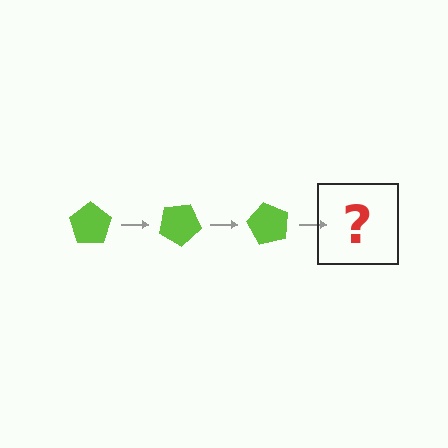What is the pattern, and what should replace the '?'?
The pattern is that the pentagon rotates 30 degrees each step. The '?' should be a lime pentagon rotated 90 degrees.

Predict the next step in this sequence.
The next step is a lime pentagon rotated 90 degrees.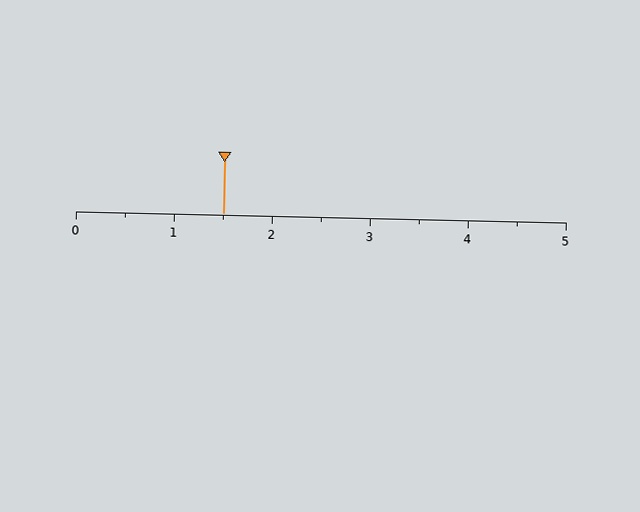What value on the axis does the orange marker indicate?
The marker indicates approximately 1.5.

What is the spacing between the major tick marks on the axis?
The major ticks are spaced 1 apart.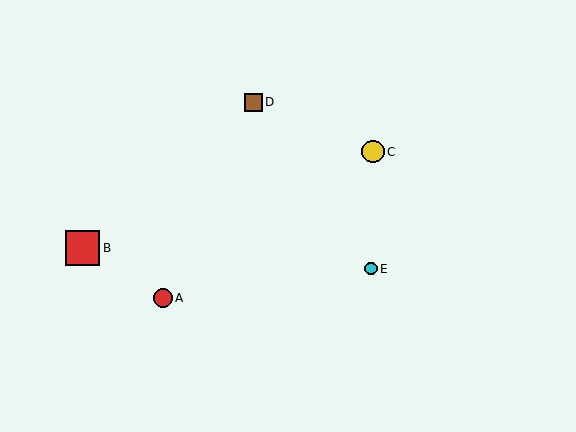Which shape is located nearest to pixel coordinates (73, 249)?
The red square (labeled B) at (83, 248) is nearest to that location.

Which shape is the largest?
The red square (labeled B) is the largest.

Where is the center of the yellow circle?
The center of the yellow circle is at (373, 152).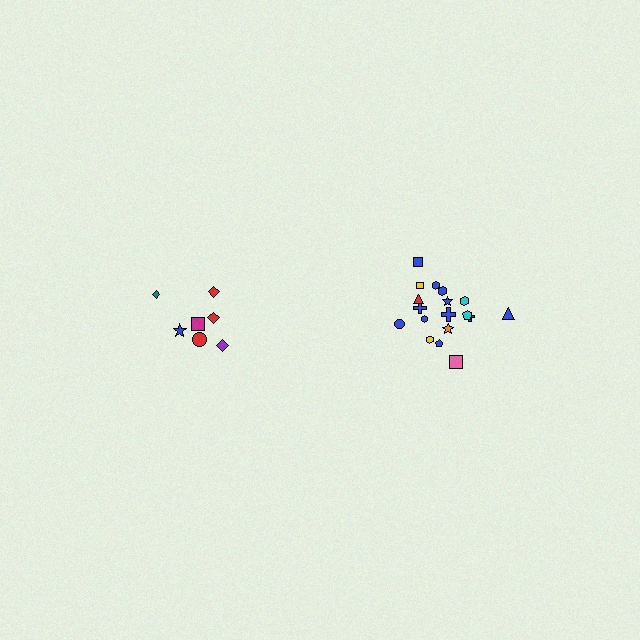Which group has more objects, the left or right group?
The right group.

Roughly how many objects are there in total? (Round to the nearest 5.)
Roughly 25 objects in total.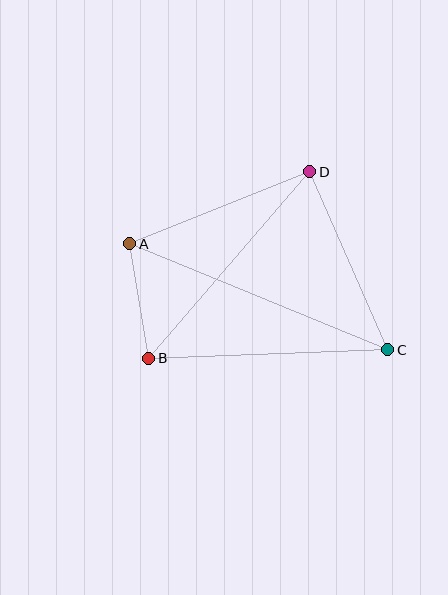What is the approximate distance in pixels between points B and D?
The distance between B and D is approximately 246 pixels.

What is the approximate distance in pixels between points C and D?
The distance between C and D is approximately 195 pixels.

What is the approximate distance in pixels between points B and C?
The distance between B and C is approximately 239 pixels.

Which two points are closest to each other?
Points A and B are closest to each other.